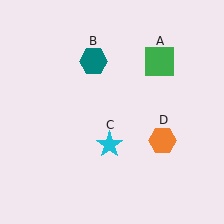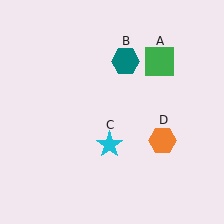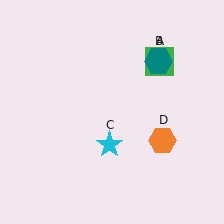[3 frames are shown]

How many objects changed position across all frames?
1 object changed position: teal hexagon (object B).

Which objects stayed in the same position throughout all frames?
Green square (object A) and cyan star (object C) and orange hexagon (object D) remained stationary.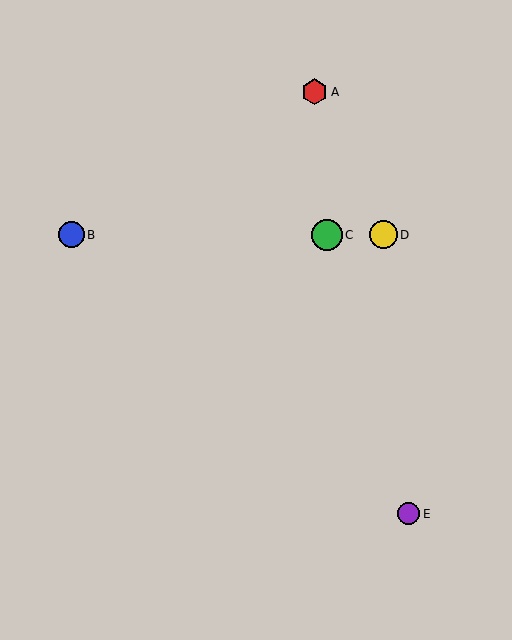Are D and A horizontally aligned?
No, D is at y≈235 and A is at y≈92.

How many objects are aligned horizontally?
3 objects (B, C, D) are aligned horizontally.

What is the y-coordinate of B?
Object B is at y≈235.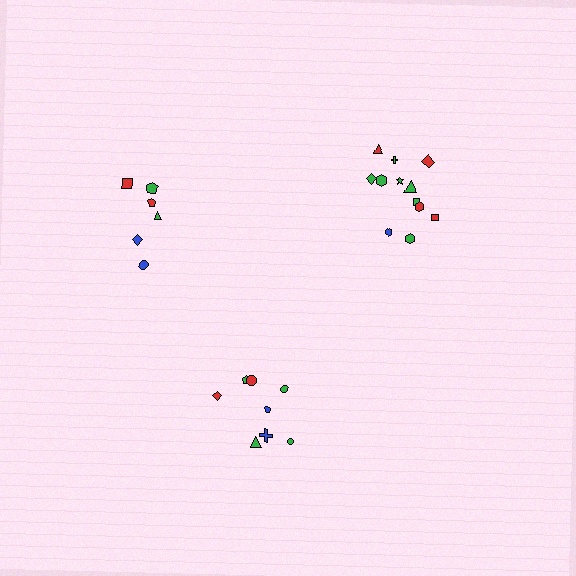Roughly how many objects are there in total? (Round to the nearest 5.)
Roughly 25 objects in total.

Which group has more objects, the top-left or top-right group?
The top-right group.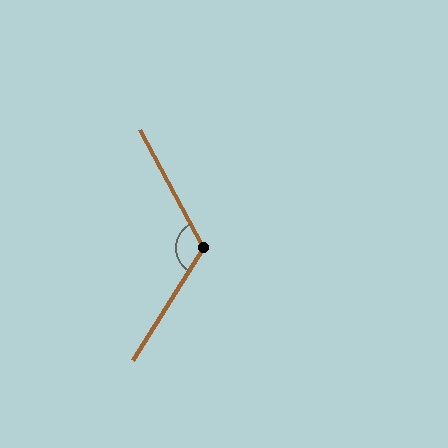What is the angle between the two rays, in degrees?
Approximately 120 degrees.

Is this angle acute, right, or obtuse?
It is obtuse.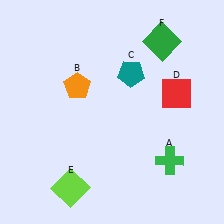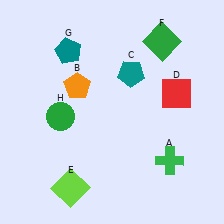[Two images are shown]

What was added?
A teal pentagon (G), a green circle (H) were added in Image 2.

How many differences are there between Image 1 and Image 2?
There are 2 differences between the two images.